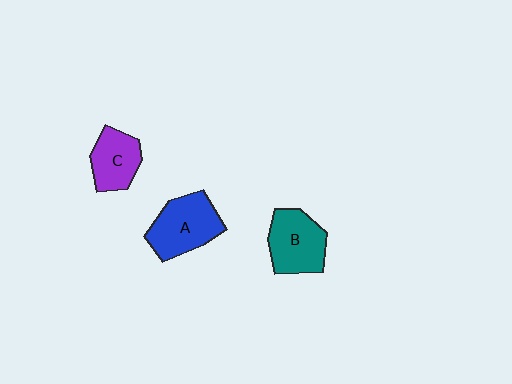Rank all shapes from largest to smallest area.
From largest to smallest: A (blue), B (teal), C (purple).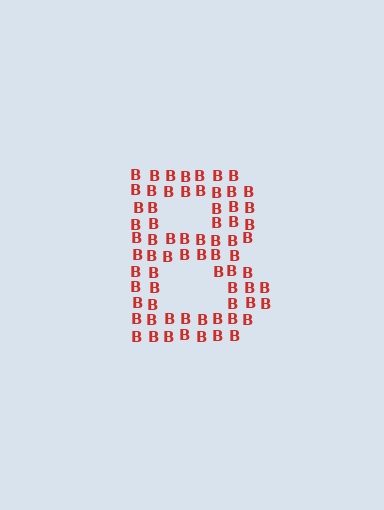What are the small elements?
The small elements are letter B's.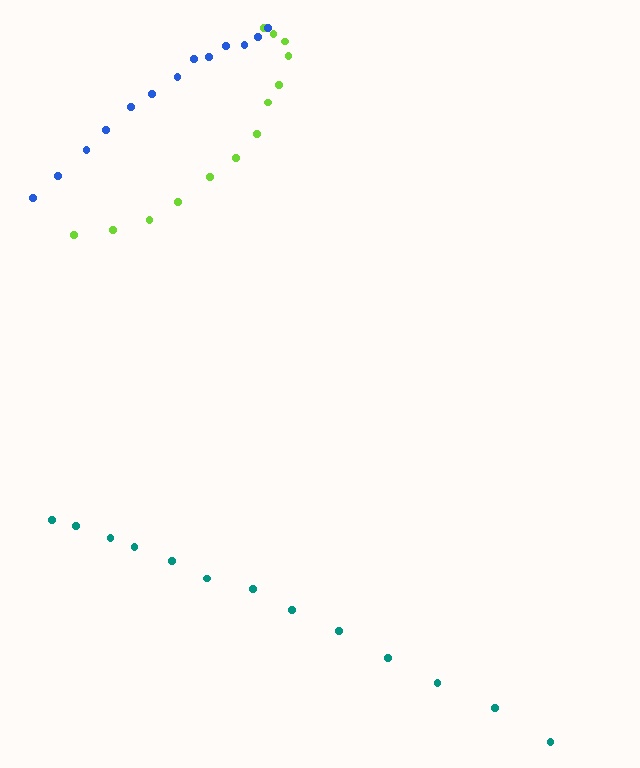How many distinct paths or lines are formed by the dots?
There are 3 distinct paths.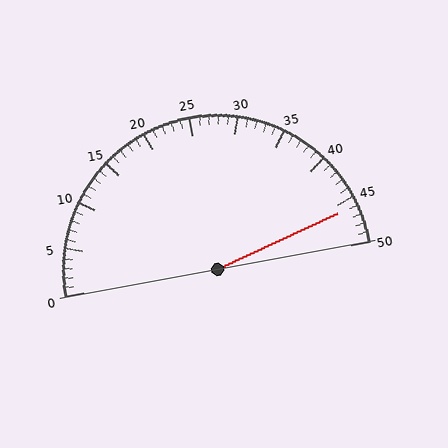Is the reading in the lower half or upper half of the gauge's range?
The reading is in the upper half of the range (0 to 50).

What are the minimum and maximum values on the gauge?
The gauge ranges from 0 to 50.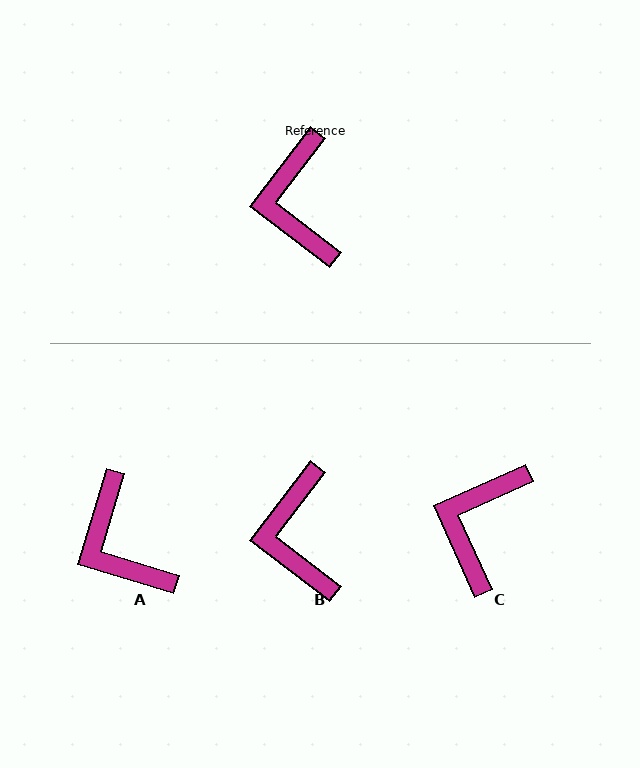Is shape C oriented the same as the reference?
No, it is off by about 29 degrees.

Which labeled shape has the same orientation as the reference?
B.